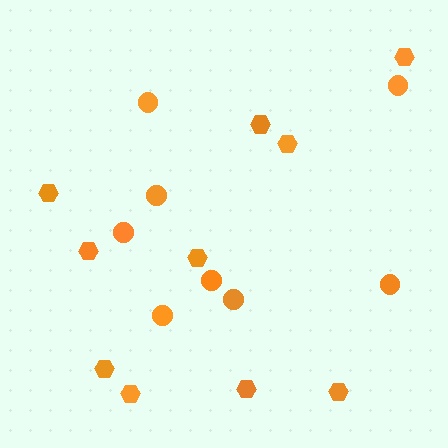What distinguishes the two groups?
There are 2 groups: one group of hexagons (10) and one group of circles (8).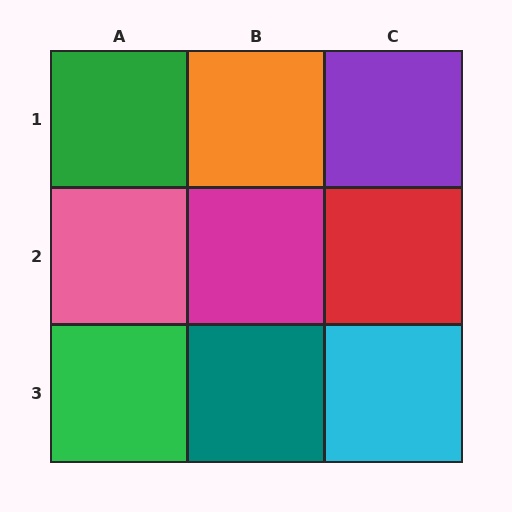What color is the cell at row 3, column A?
Green.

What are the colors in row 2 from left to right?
Pink, magenta, red.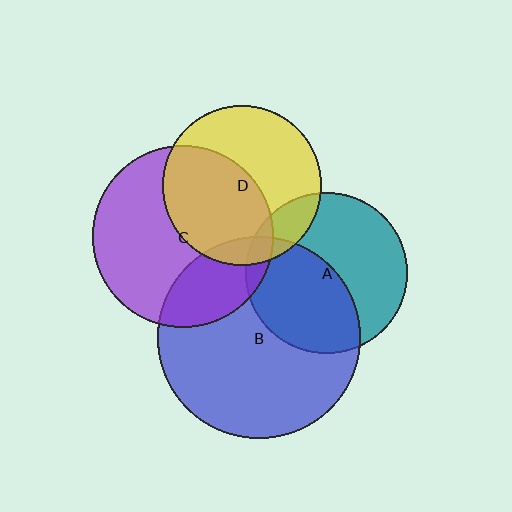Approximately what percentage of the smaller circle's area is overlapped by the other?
Approximately 45%.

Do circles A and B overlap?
Yes.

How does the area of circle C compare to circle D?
Approximately 1.3 times.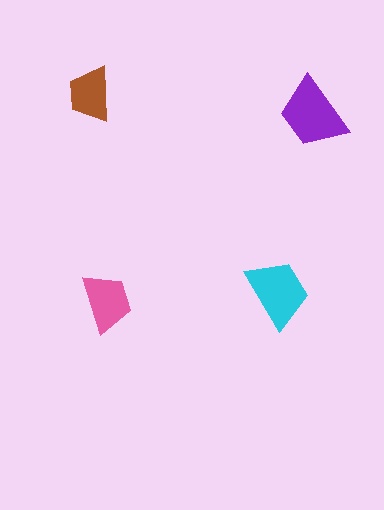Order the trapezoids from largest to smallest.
the purple one, the cyan one, the pink one, the brown one.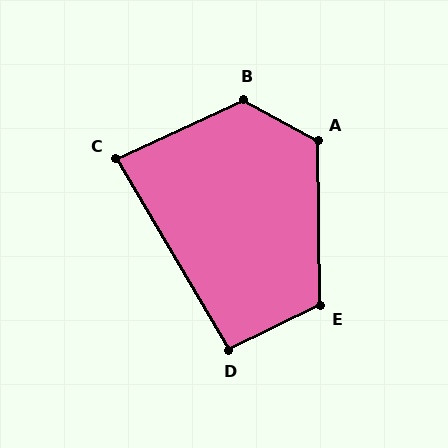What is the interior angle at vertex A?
Approximately 119 degrees (obtuse).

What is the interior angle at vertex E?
Approximately 115 degrees (obtuse).